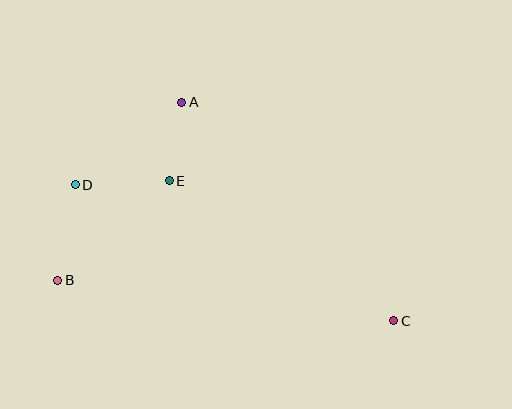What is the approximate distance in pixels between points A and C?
The distance between A and C is approximately 305 pixels.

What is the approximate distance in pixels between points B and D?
The distance between B and D is approximately 97 pixels.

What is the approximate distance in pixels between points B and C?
The distance between B and C is approximately 339 pixels.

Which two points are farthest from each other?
Points C and D are farthest from each other.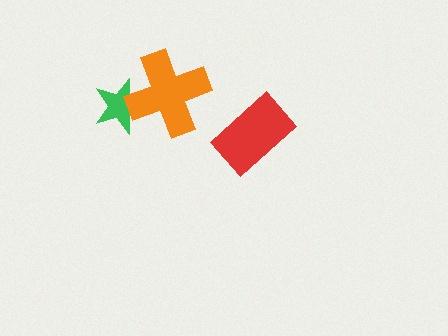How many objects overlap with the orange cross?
1 object overlaps with the orange cross.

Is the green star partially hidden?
Yes, it is partially covered by another shape.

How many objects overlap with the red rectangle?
0 objects overlap with the red rectangle.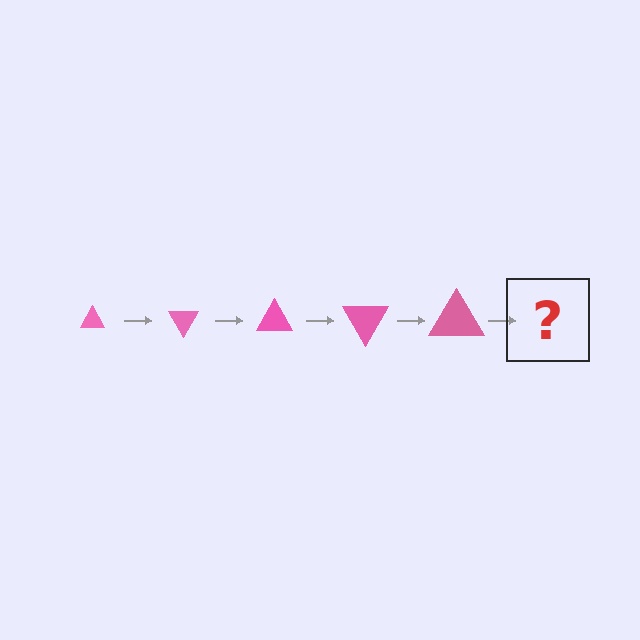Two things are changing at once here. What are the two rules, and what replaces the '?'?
The two rules are that the triangle grows larger each step and it rotates 60 degrees each step. The '?' should be a triangle, larger than the previous one and rotated 300 degrees from the start.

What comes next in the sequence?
The next element should be a triangle, larger than the previous one and rotated 300 degrees from the start.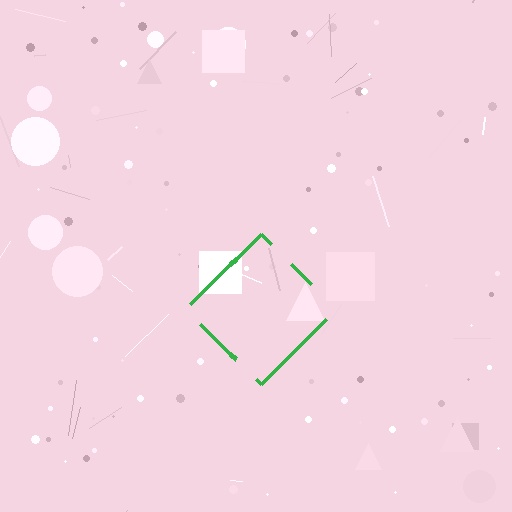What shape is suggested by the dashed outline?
The dashed outline suggests a diamond.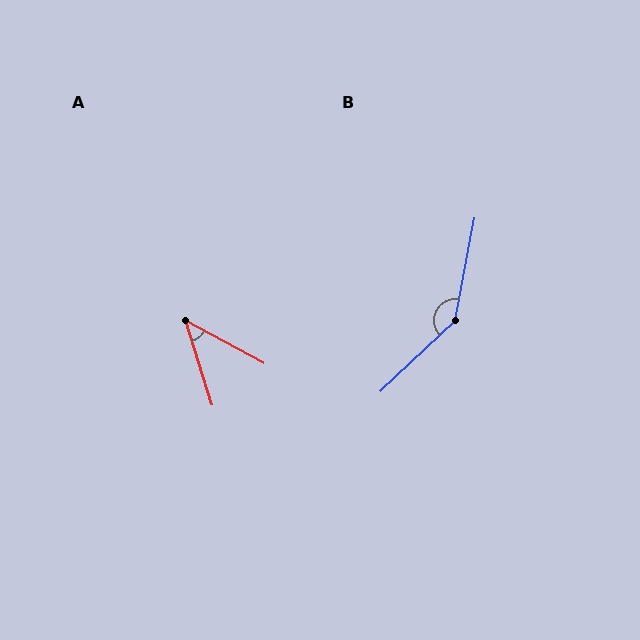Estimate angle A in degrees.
Approximately 44 degrees.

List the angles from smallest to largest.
A (44°), B (144°).